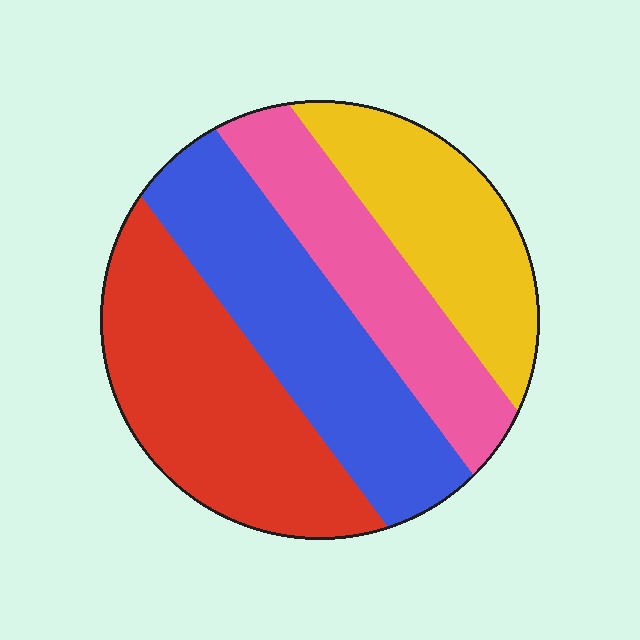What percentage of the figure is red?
Red takes up about one third (1/3) of the figure.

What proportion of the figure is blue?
Blue takes up about one quarter (1/4) of the figure.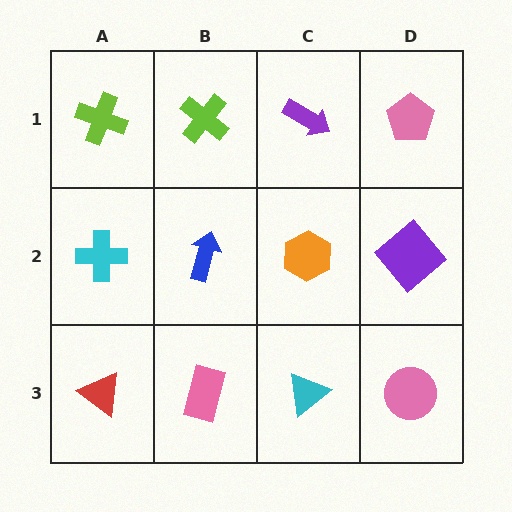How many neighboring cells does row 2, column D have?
3.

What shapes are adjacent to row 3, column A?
A cyan cross (row 2, column A), a pink rectangle (row 3, column B).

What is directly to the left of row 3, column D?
A cyan triangle.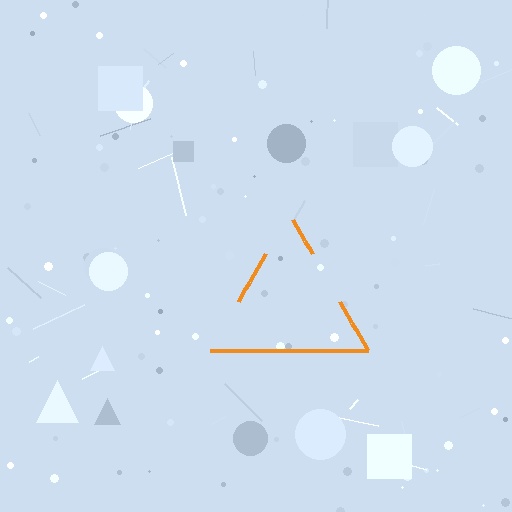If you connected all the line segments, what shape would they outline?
They would outline a triangle.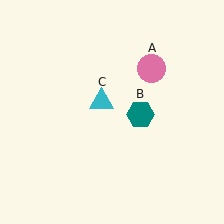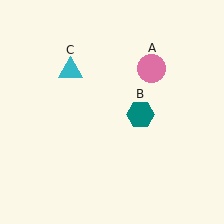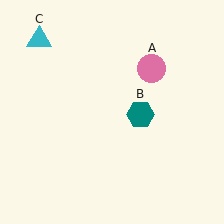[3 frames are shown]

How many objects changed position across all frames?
1 object changed position: cyan triangle (object C).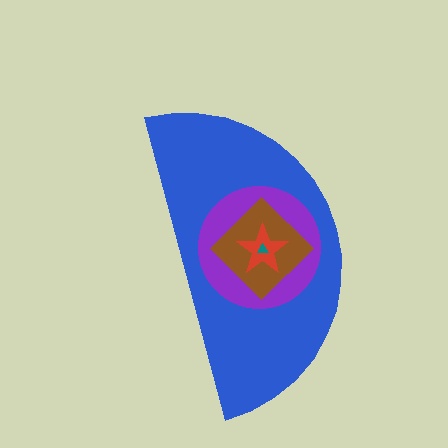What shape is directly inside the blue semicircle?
The purple circle.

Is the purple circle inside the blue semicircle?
Yes.